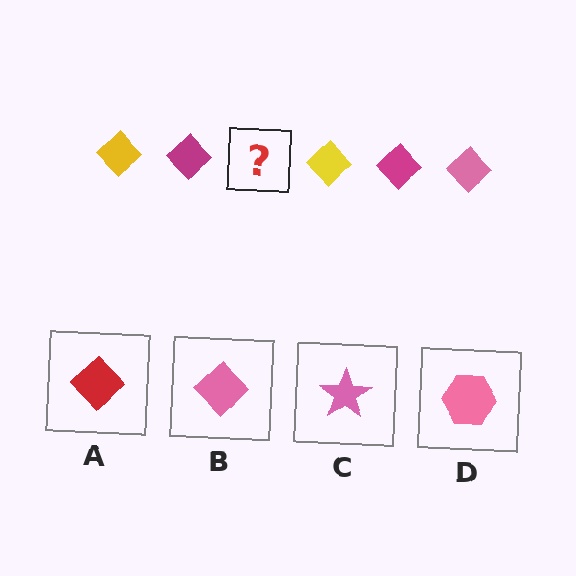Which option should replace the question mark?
Option B.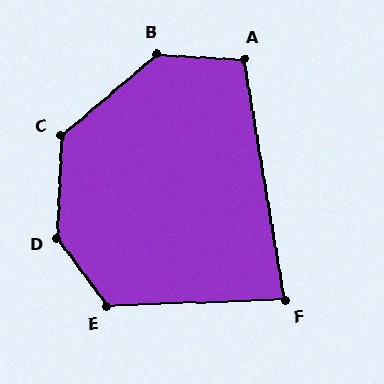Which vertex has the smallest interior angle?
F, at approximately 82 degrees.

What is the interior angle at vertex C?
Approximately 133 degrees (obtuse).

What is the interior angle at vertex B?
Approximately 136 degrees (obtuse).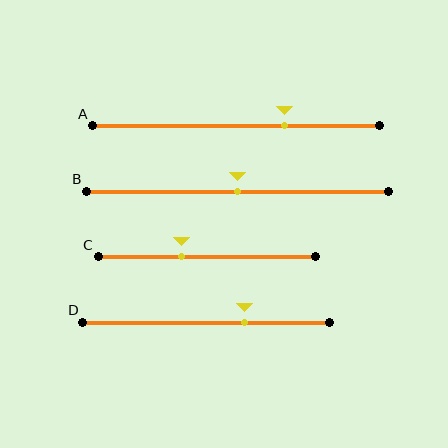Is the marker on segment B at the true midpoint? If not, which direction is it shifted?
Yes, the marker on segment B is at the true midpoint.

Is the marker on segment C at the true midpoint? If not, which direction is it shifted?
No, the marker on segment C is shifted to the left by about 12% of the segment length.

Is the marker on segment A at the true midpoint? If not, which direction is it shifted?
No, the marker on segment A is shifted to the right by about 17% of the segment length.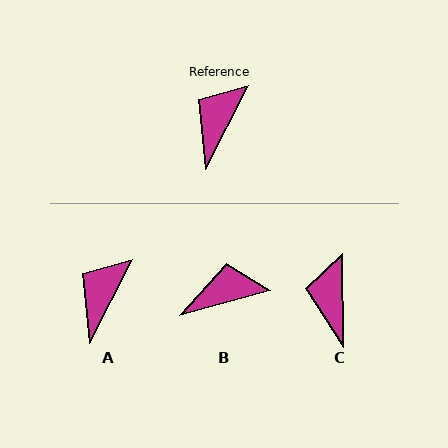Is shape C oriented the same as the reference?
No, it is off by about 28 degrees.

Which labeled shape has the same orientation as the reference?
A.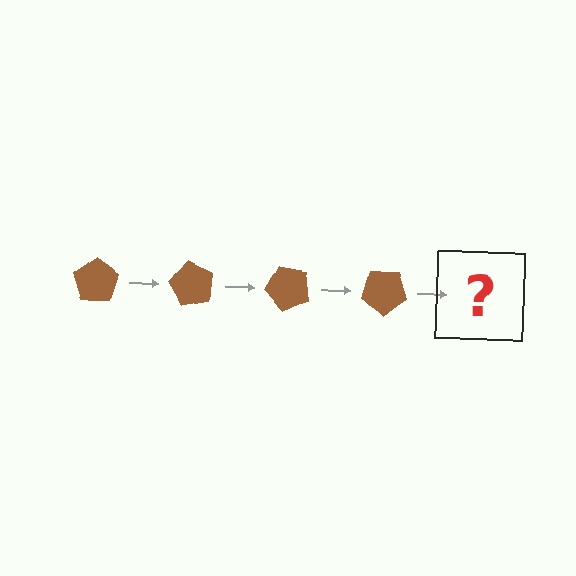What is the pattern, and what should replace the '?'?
The pattern is that the pentagon rotates 60 degrees each step. The '?' should be a brown pentagon rotated 240 degrees.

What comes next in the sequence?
The next element should be a brown pentagon rotated 240 degrees.